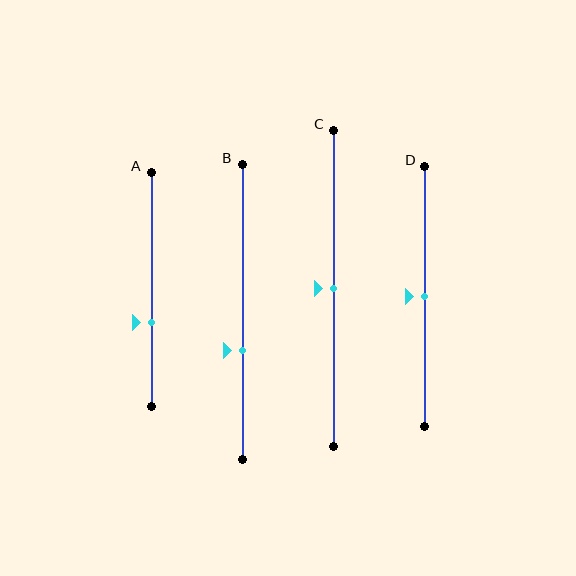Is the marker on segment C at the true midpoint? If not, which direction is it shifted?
Yes, the marker on segment C is at the true midpoint.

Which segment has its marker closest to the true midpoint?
Segment C has its marker closest to the true midpoint.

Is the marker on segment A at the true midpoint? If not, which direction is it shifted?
No, the marker on segment A is shifted downward by about 14% of the segment length.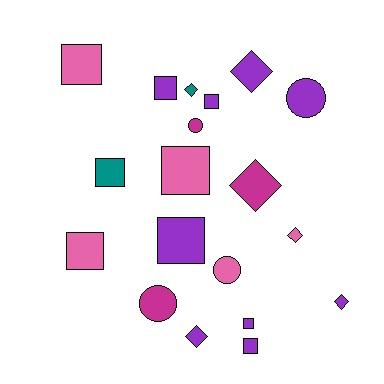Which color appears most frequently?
Purple, with 9 objects.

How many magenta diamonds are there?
There is 1 magenta diamond.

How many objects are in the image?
There are 19 objects.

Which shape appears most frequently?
Square, with 9 objects.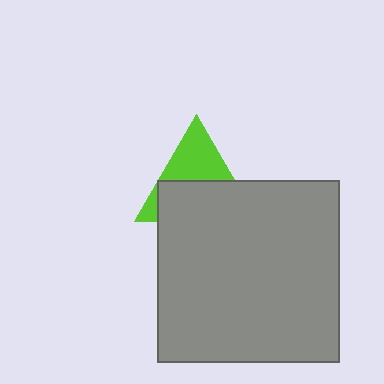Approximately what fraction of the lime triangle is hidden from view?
Roughly 56% of the lime triangle is hidden behind the gray square.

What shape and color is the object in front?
The object in front is a gray square.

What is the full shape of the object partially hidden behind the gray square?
The partially hidden object is a lime triangle.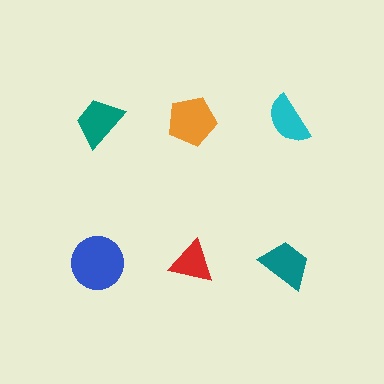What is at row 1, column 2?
An orange pentagon.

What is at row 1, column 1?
A teal trapezoid.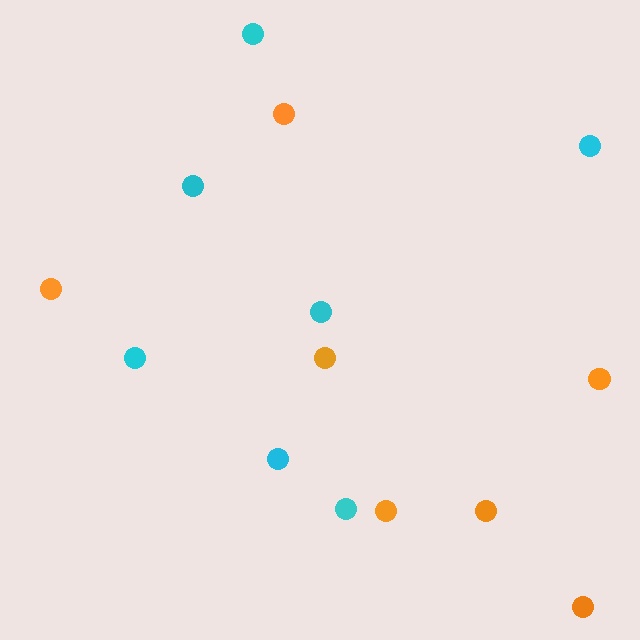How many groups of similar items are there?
There are 2 groups: one group of cyan circles (7) and one group of orange circles (7).